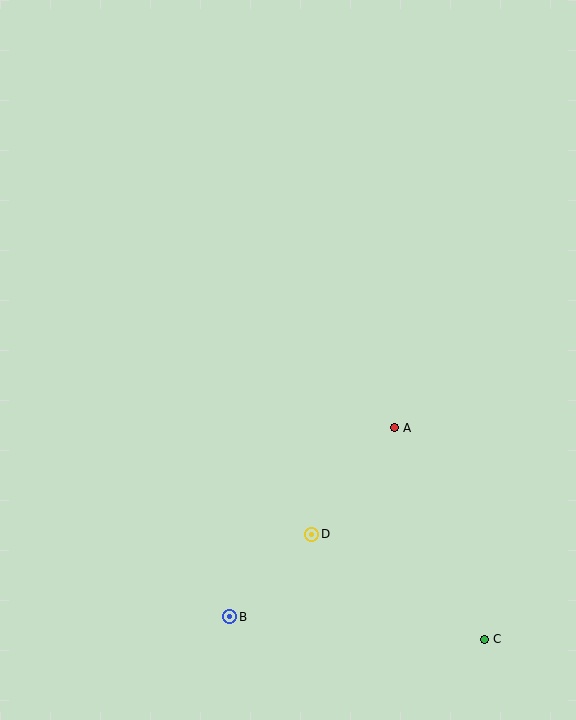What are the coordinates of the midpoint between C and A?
The midpoint between C and A is at (439, 533).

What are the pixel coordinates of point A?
Point A is at (394, 428).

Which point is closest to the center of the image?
Point A at (394, 428) is closest to the center.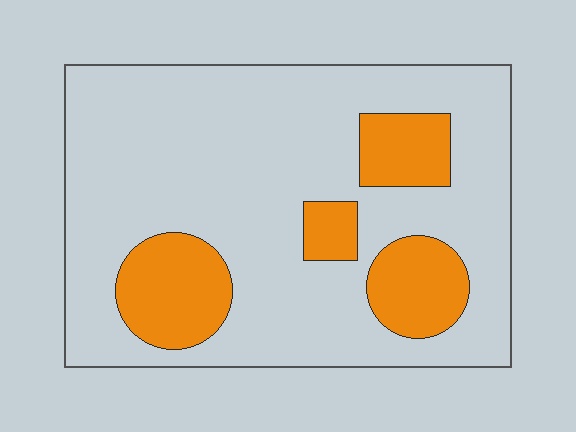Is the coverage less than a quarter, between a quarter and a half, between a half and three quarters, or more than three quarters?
Less than a quarter.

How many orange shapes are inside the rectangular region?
4.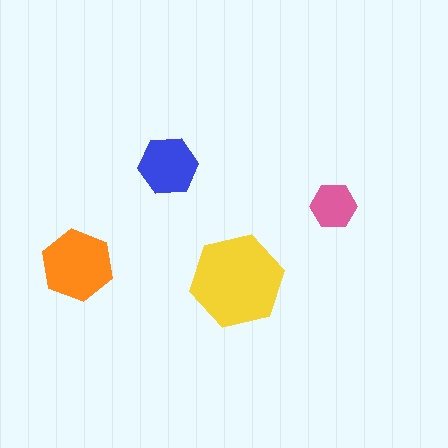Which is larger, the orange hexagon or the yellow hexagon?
The yellow one.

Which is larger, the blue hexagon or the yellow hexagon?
The yellow one.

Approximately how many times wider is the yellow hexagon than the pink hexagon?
About 2 times wider.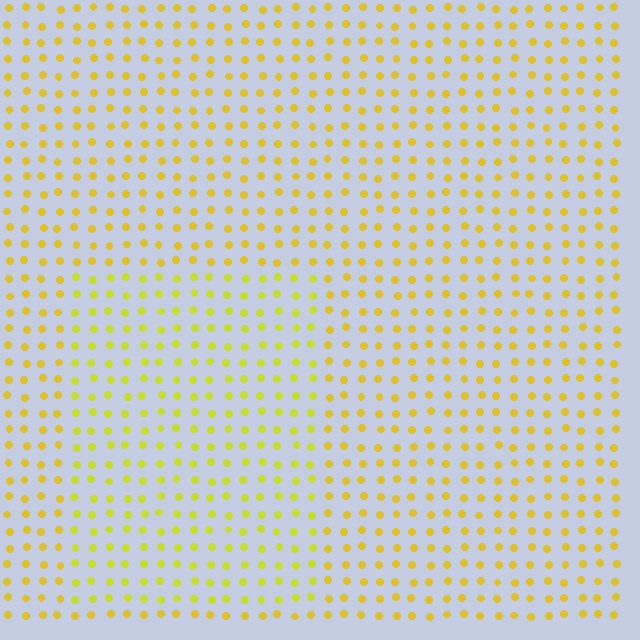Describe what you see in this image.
The image is filled with small yellow elements in a uniform arrangement. A rectangle-shaped region is visible where the elements are tinted to a slightly different hue, forming a subtle color boundary.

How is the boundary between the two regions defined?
The boundary is defined purely by a slight shift in hue (about 18 degrees). Spacing, size, and orientation are identical on both sides.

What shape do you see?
I see a rectangle.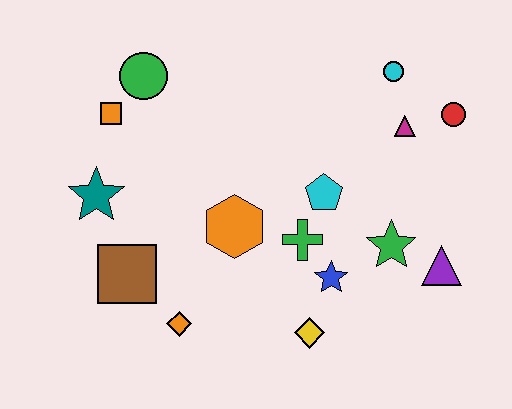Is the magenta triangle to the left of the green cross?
No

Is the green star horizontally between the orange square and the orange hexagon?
No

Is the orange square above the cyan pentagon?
Yes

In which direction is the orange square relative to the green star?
The orange square is to the left of the green star.